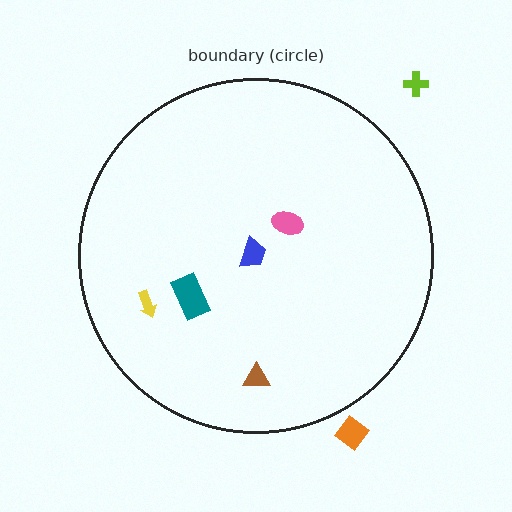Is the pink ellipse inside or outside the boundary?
Inside.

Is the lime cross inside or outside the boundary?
Outside.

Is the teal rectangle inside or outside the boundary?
Inside.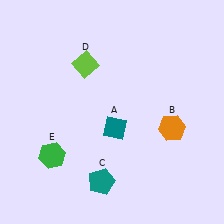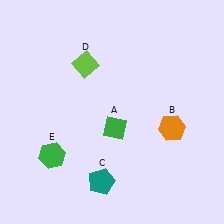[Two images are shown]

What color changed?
The diamond (A) changed from teal in Image 1 to green in Image 2.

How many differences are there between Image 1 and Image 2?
There is 1 difference between the two images.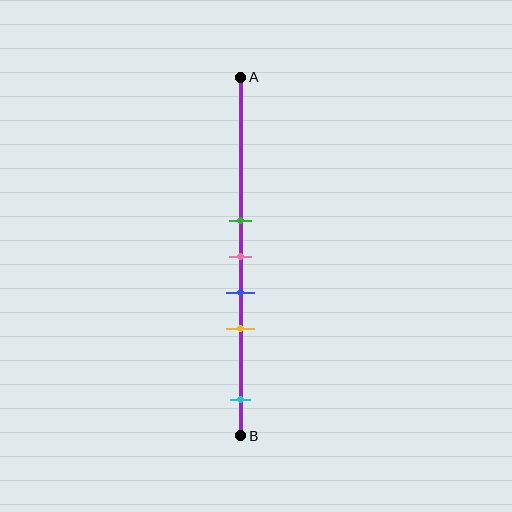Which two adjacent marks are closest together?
The green and pink marks are the closest adjacent pair.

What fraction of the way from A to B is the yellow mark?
The yellow mark is approximately 70% (0.7) of the way from A to B.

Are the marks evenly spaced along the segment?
No, the marks are not evenly spaced.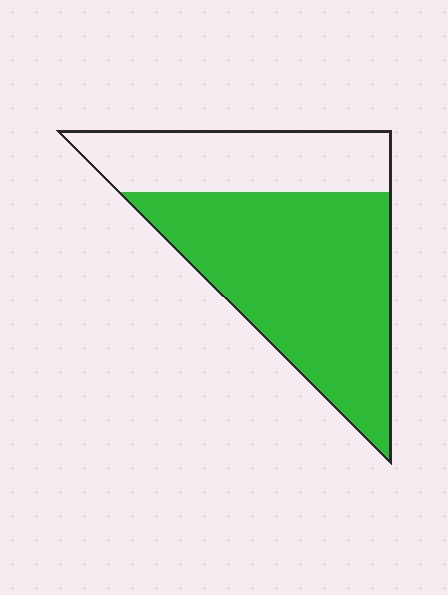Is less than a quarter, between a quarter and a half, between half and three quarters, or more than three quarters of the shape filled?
Between half and three quarters.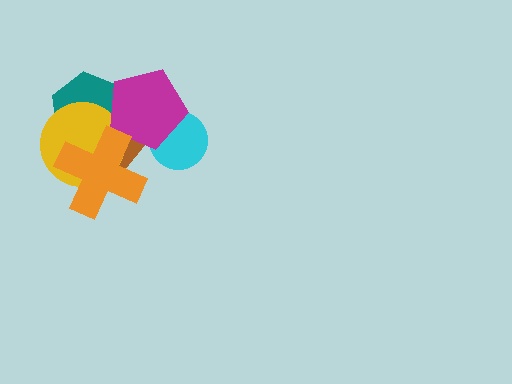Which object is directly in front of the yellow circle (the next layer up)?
The magenta pentagon is directly in front of the yellow circle.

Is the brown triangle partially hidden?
Yes, it is partially covered by another shape.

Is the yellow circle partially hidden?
Yes, it is partially covered by another shape.